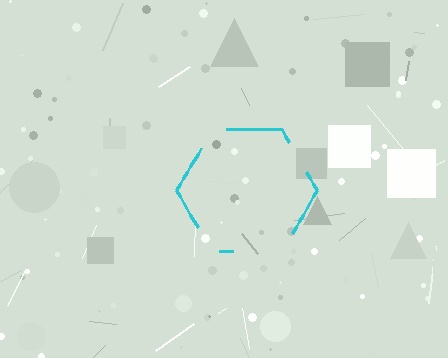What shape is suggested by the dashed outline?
The dashed outline suggests a hexagon.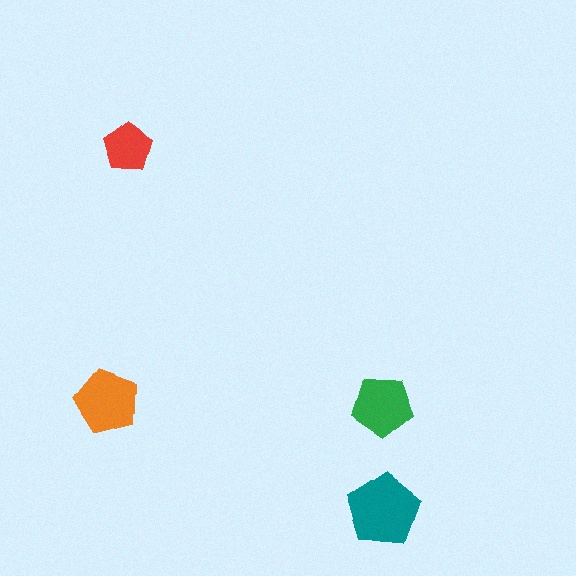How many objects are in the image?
There are 4 objects in the image.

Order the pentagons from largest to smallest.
the teal one, the orange one, the green one, the red one.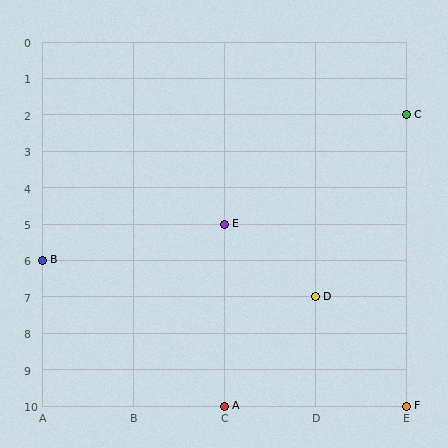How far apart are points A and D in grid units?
Points A and D are 1 column and 3 rows apart (about 3.2 grid units diagonally).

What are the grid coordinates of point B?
Point B is at grid coordinates (A, 6).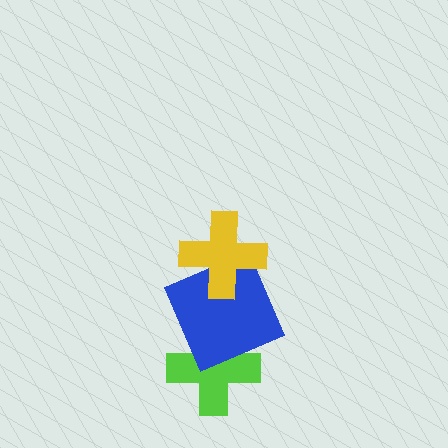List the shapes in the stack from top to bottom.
From top to bottom: the yellow cross, the blue square, the lime cross.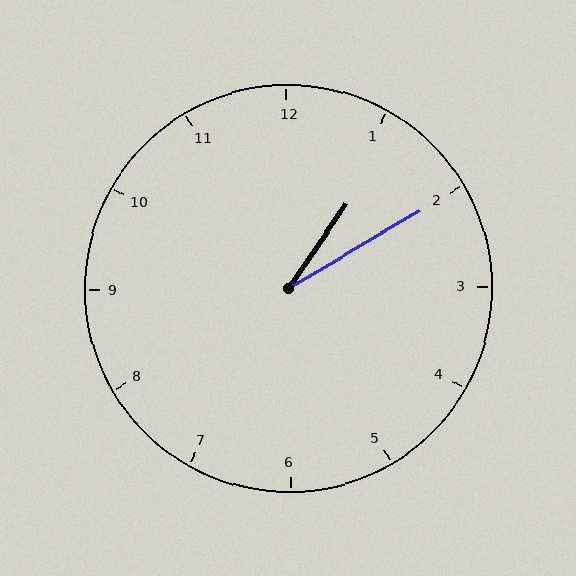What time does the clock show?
1:10.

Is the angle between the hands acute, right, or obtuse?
It is acute.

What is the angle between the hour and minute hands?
Approximately 25 degrees.